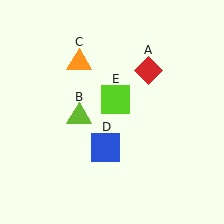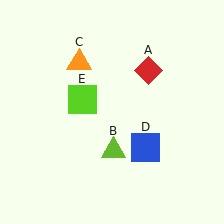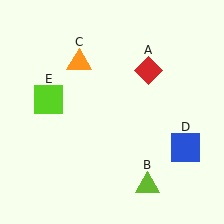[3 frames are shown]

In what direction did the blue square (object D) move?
The blue square (object D) moved right.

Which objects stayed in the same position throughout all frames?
Red diamond (object A) and orange triangle (object C) remained stationary.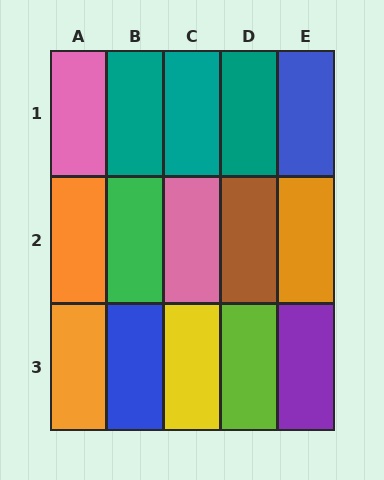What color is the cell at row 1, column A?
Pink.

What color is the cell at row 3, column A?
Orange.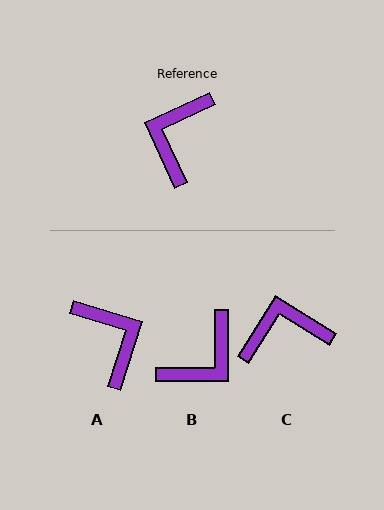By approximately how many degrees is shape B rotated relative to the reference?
Approximately 155 degrees counter-clockwise.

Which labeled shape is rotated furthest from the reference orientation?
B, about 155 degrees away.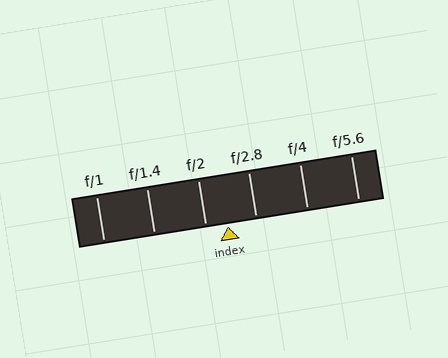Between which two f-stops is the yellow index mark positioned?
The index mark is between f/2 and f/2.8.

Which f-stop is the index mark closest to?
The index mark is closest to f/2.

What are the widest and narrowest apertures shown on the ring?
The widest aperture shown is f/1 and the narrowest is f/5.6.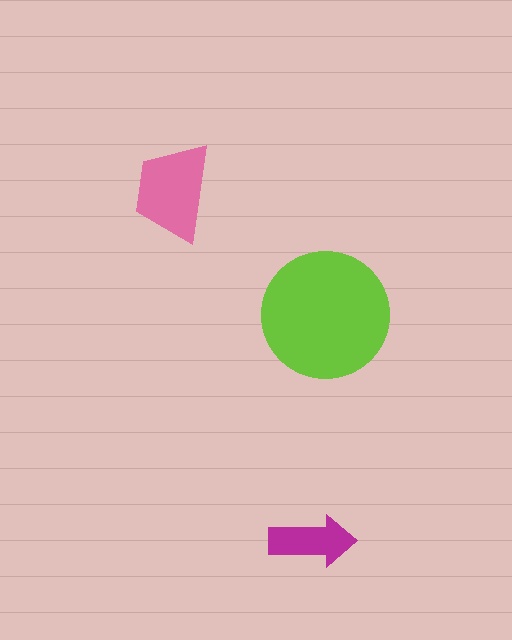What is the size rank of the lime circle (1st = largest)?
1st.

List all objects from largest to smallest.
The lime circle, the pink trapezoid, the magenta arrow.